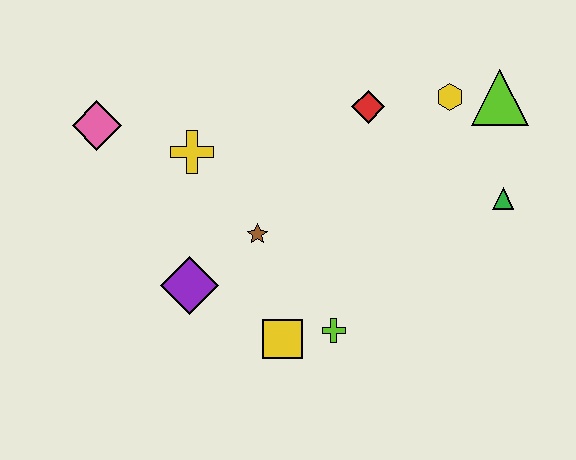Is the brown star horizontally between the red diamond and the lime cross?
No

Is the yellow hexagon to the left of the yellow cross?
No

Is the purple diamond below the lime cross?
No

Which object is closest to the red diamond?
The yellow hexagon is closest to the red diamond.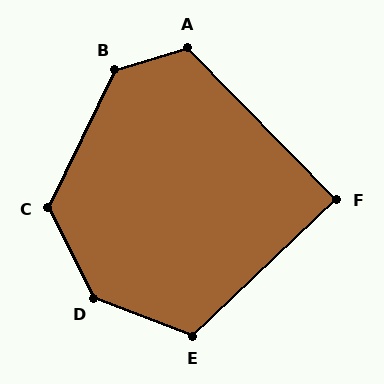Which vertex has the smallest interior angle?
F, at approximately 89 degrees.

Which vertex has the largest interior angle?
D, at approximately 138 degrees.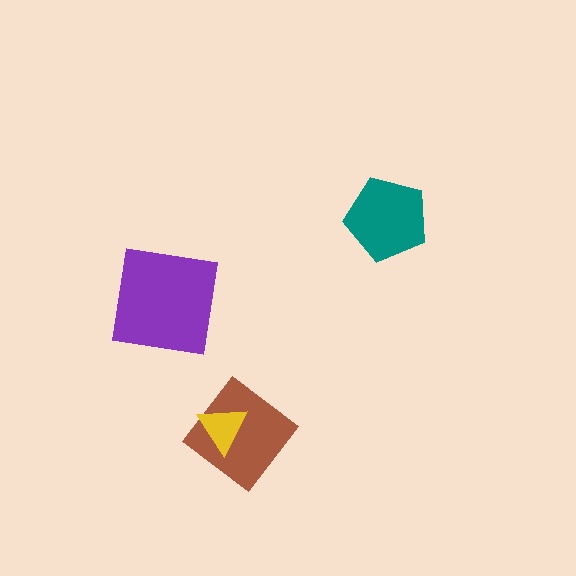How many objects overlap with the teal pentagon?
0 objects overlap with the teal pentagon.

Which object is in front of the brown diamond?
The yellow triangle is in front of the brown diamond.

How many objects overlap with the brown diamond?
1 object overlaps with the brown diamond.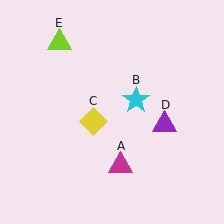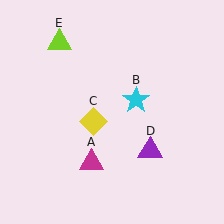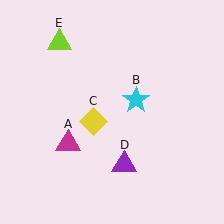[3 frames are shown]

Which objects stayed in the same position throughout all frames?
Cyan star (object B) and yellow diamond (object C) and lime triangle (object E) remained stationary.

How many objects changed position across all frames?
2 objects changed position: magenta triangle (object A), purple triangle (object D).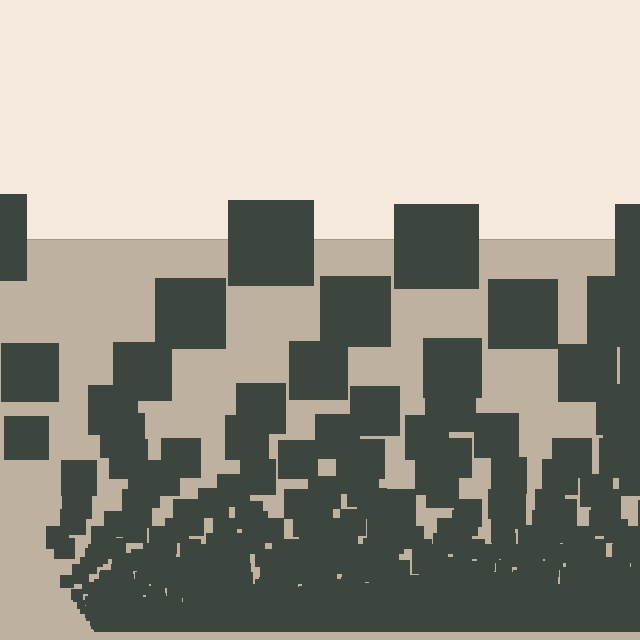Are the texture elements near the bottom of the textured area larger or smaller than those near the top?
Smaller. The gradient is inverted — elements near the bottom are smaller and denser.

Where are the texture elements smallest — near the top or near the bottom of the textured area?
Near the bottom.